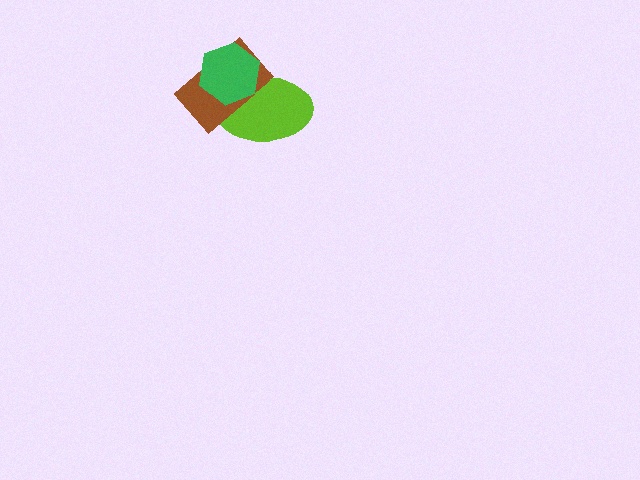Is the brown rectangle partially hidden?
Yes, it is partially covered by another shape.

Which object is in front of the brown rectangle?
The green hexagon is in front of the brown rectangle.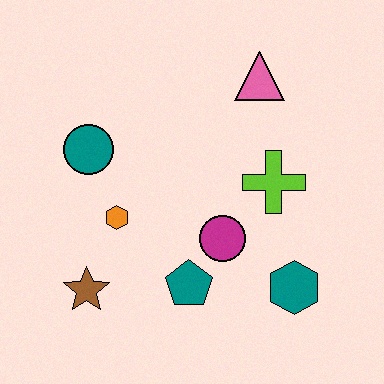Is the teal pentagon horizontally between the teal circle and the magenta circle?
Yes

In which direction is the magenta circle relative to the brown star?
The magenta circle is to the right of the brown star.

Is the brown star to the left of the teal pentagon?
Yes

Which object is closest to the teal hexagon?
The magenta circle is closest to the teal hexagon.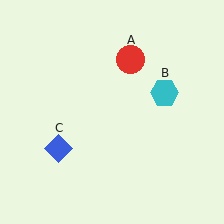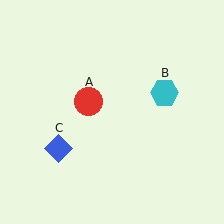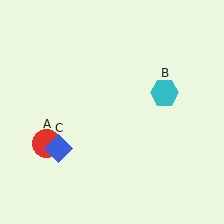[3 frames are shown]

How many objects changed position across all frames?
1 object changed position: red circle (object A).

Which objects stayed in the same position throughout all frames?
Cyan hexagon (object B) and blue diamond (object C) remained stationary.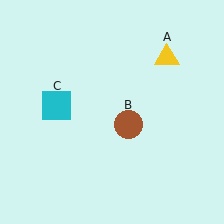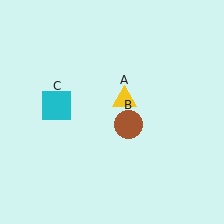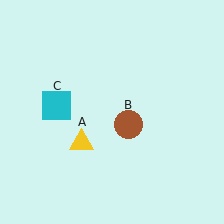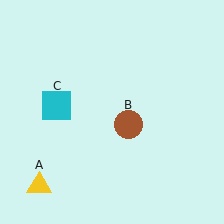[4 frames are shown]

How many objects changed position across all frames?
1 object changed position: yellow triangle (object A).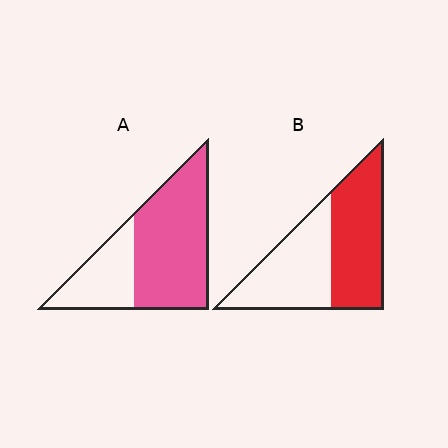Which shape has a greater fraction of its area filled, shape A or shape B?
Shape A.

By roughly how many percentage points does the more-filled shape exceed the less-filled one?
By roughly 15 percentage points (A over B).